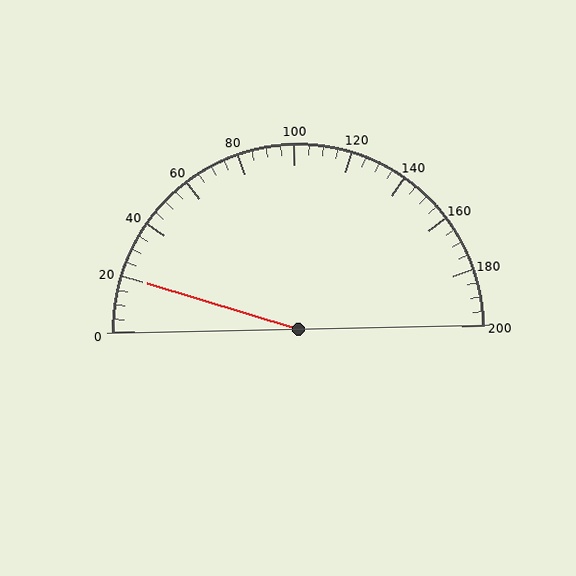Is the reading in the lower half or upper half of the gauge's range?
The reading is in the lower half of the range (0 to 200).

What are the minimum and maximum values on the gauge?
The gauge ranges from 0 to 200.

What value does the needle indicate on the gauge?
The needle indicates approximately 20.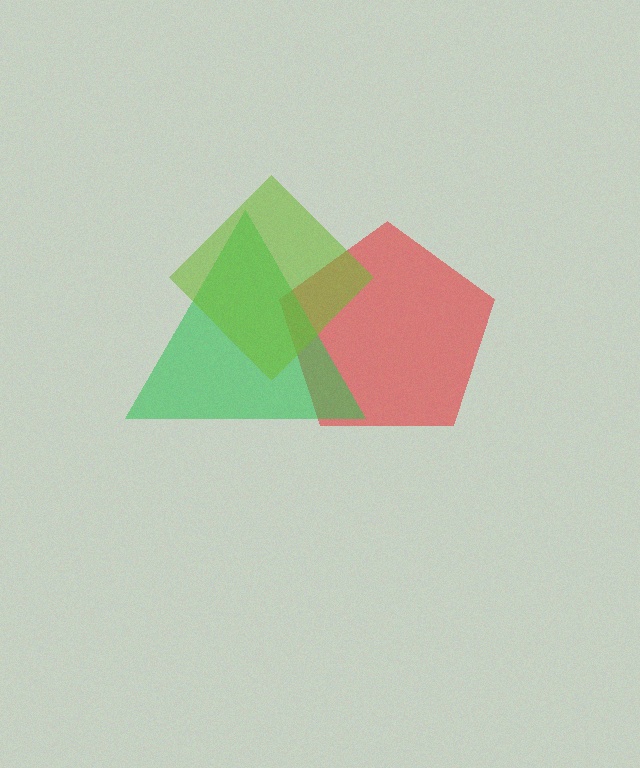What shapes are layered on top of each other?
The layered shapes are: a red pentagon, a green triangle, a lime diamond.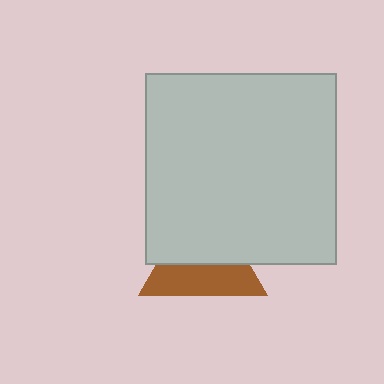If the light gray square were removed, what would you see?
You would see the complete brown triangle.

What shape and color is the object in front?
The object in front is a light gray square.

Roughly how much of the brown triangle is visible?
About half of it is visible (roughly 46%).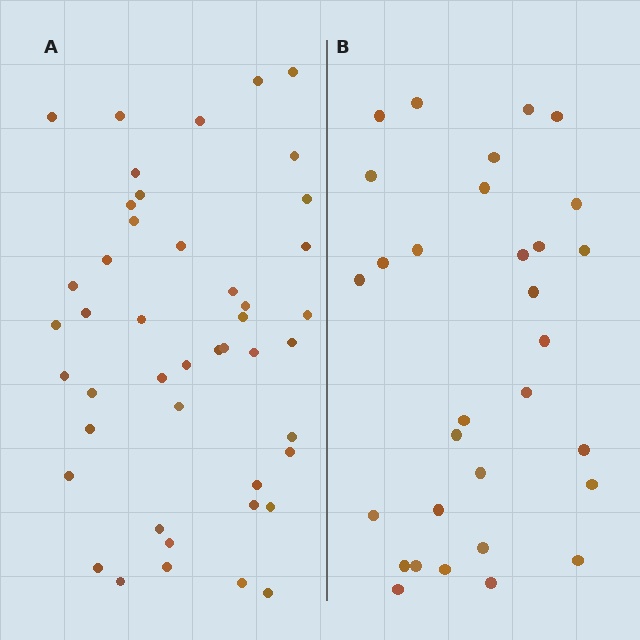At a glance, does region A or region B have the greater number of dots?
Region A (the left region) has more dots.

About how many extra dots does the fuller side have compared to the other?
Region A has approximately 15 more dots than region B.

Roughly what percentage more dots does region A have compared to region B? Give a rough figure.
About 45% more.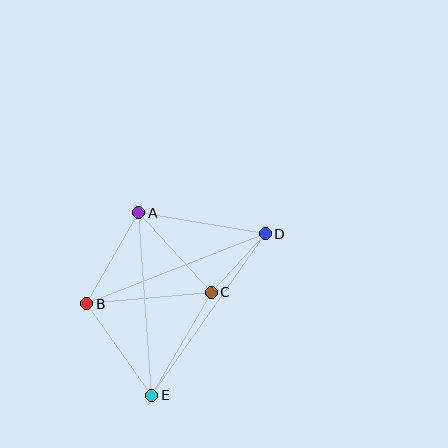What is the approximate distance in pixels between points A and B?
The distance between A and B is approximately 105 pixels.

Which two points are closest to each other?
Points C and D are closest to each other.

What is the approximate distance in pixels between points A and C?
The distance between A and C is approximately 107 pixels.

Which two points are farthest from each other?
Points D and E are farthest from each other.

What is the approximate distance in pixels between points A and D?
The distance between A and D is approximately 128 pixels.